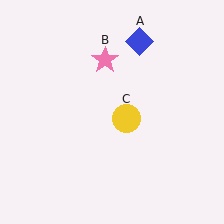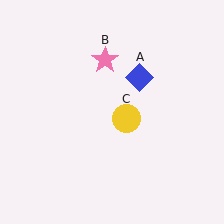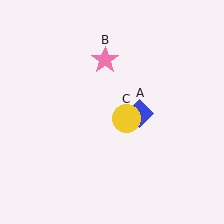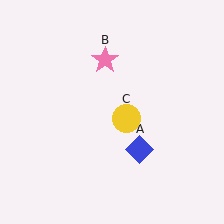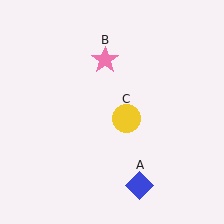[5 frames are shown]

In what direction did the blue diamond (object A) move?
The blue diamond (object A) moved down.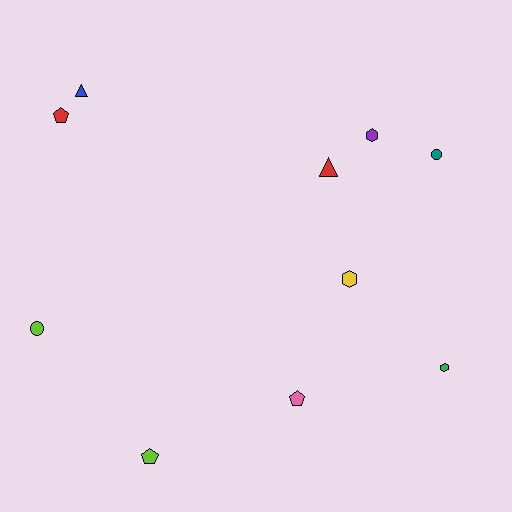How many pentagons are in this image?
There are 3 pentagons.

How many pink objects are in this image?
There is 1 pink object.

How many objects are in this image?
There are 10 objects.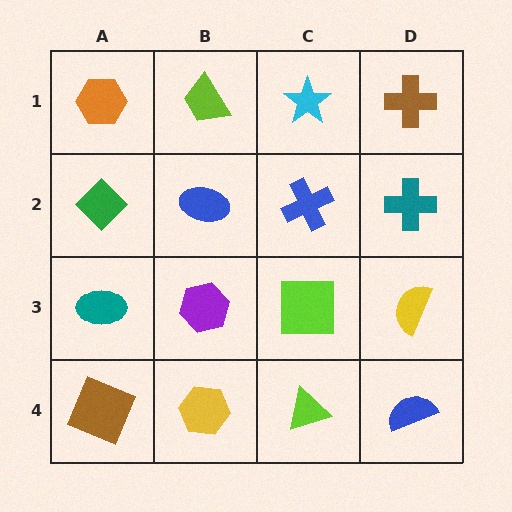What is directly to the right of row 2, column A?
A blue ellipse.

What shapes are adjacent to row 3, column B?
A blue ellipse (row 2, column B), a yellow hexagon (row 4, column B), a teal ellipse (row 3, column A), a lime square (row 3, column C).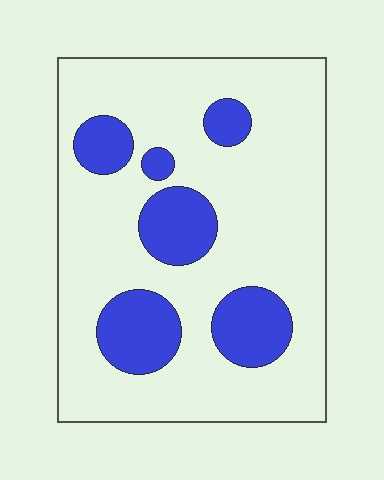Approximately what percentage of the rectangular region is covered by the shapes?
Approximately 20%.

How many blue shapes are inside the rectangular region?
6.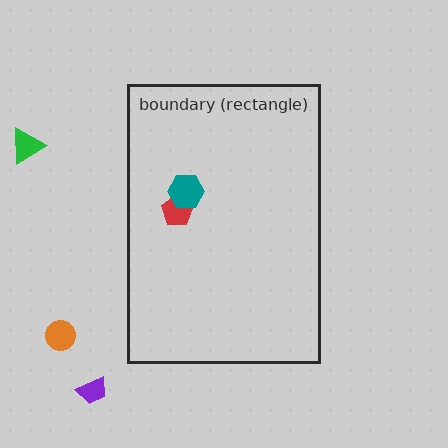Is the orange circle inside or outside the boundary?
Outside.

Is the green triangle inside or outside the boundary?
Outside.